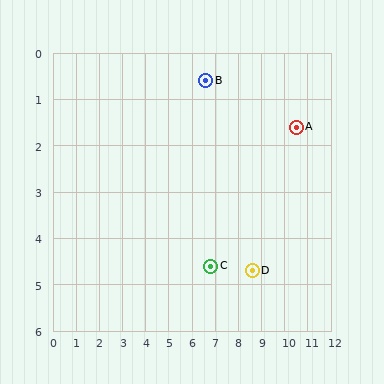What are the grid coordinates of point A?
Point A is at approximately (10.5, 1.6).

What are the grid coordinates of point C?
Point C is at approximately (6.8, 4.6).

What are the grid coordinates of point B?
Point B is at approximately (6.6, 0.6).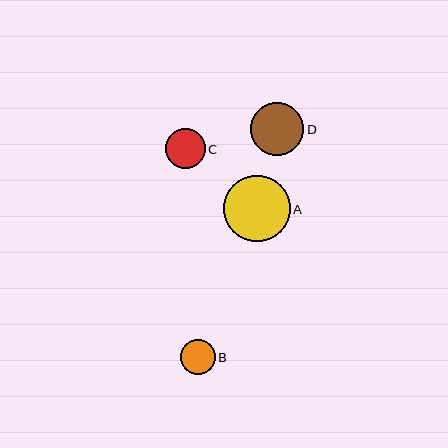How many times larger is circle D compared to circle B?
Circle D is approximately 1.5 times the size of circle B.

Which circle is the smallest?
Circle B is the smallest with a size of approximately 35 pixels.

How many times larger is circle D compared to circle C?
Circle D is approximately 1.3 times the size of circle C.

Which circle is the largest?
Circle A is the largest with a size of approximately 67 pixels.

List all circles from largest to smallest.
From largest to smallest: A, D, C, B.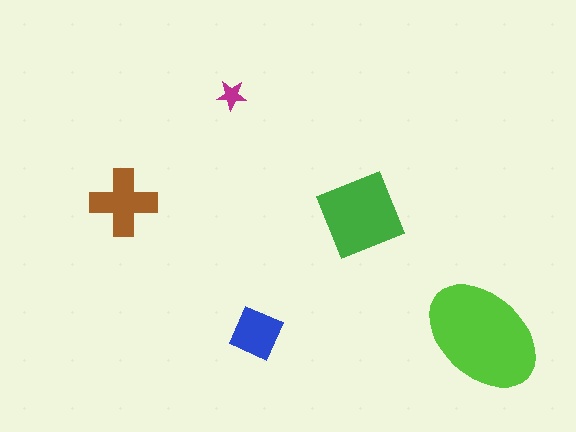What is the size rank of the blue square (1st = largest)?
4th.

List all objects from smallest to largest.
The magenta star, the blue square, the brown cross, the green diamond, the lime ellipse.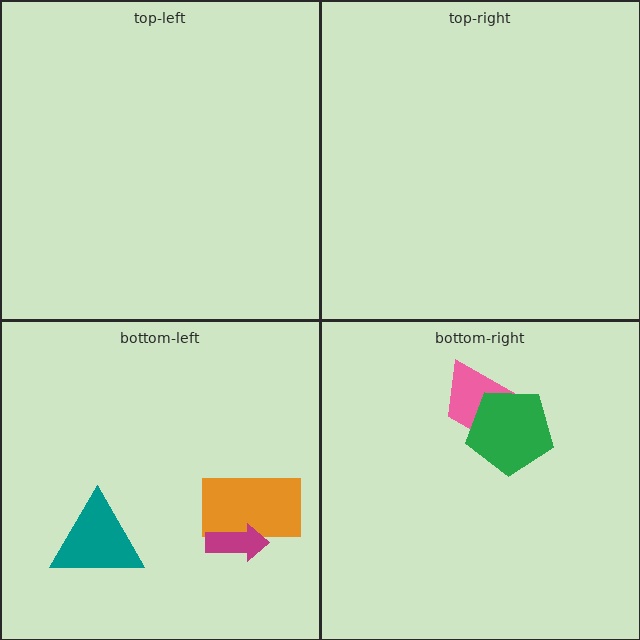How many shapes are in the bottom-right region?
2.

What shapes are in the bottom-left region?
The orange rectangle, the teal triangle, the magenta arrow.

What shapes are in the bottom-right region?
The pink trapezoid, the green pentagon.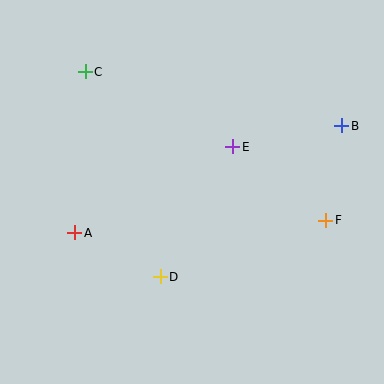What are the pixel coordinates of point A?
Point A is at (75, 233).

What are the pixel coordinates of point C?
Point C is at (85, 72).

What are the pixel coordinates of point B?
Point B is at (342, 126).